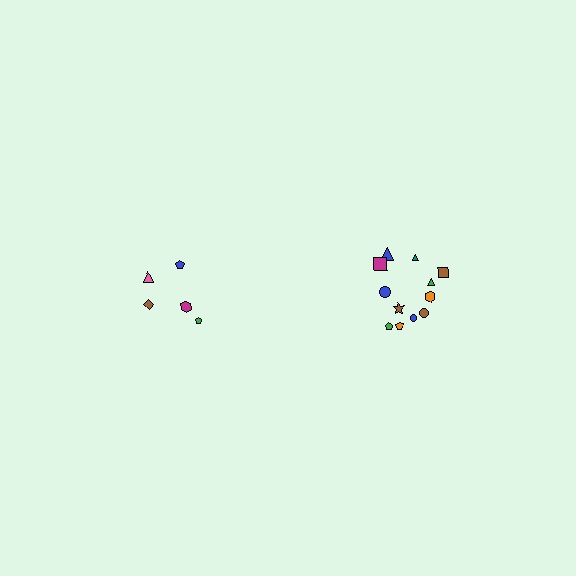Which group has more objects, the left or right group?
The right group.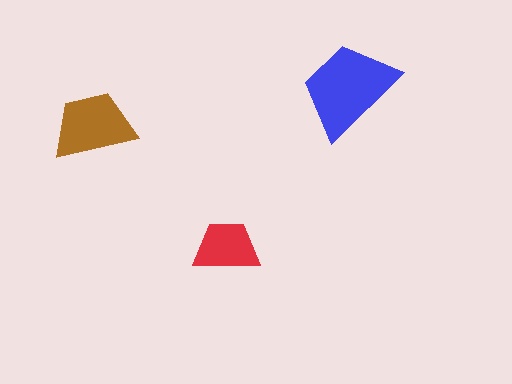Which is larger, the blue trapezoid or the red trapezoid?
The blue one.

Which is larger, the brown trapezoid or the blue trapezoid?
The blue one.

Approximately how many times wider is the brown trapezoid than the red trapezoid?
About 1.5 times wider.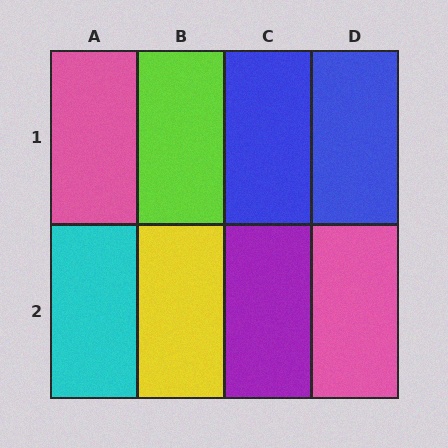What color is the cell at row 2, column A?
Cyan.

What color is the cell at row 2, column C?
Purple.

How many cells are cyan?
1 cell is cyan.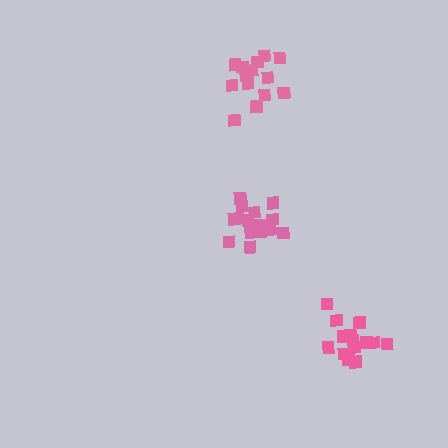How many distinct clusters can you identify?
There are 3 distinct clusters.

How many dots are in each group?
Group 1: 17 dots, Group 2: 15 dots, Group 3: 14 dots (46 total).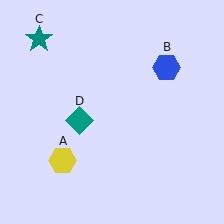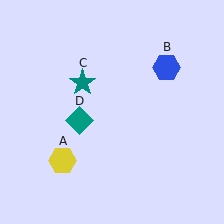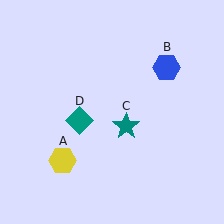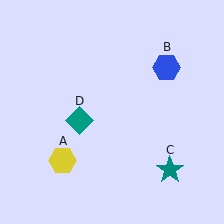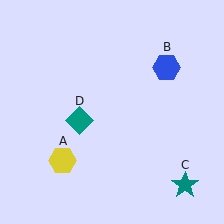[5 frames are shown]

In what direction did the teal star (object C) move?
The teal star (object C) moved down and to the right.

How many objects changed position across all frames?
1 object changed position: teal star (object C).